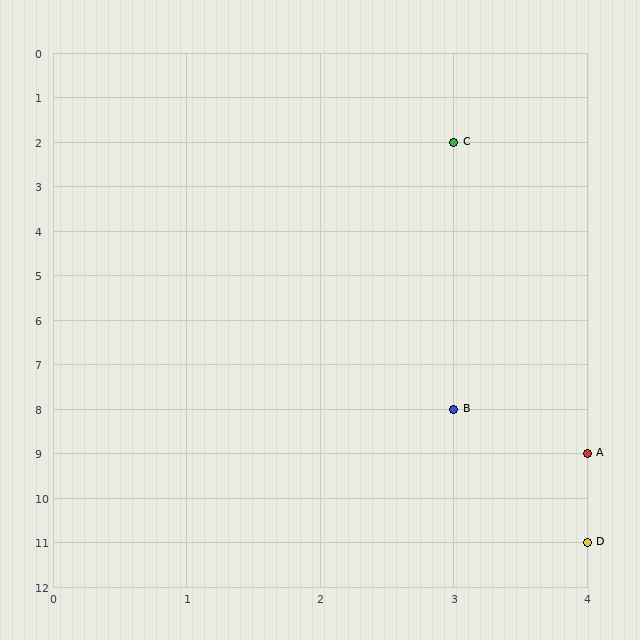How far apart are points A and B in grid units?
Points A and B are 1 column and 1 row apart (about 1.4 grid units diagonally).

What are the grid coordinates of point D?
Point D is at grid coordinates (4, 11).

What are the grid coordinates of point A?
Point A is at grid coordinates (4, 9).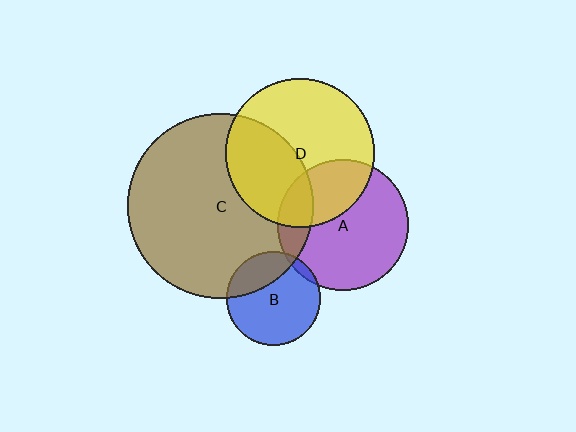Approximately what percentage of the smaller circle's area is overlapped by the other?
Approximately 5%.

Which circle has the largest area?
Circle C (brown).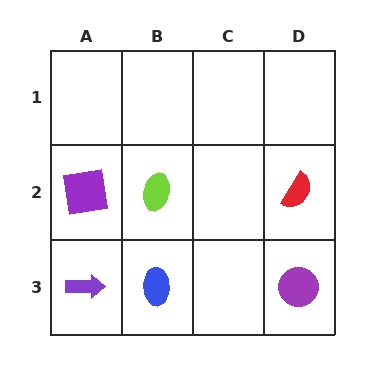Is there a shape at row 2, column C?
No, that cell is empty.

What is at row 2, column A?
A purple square.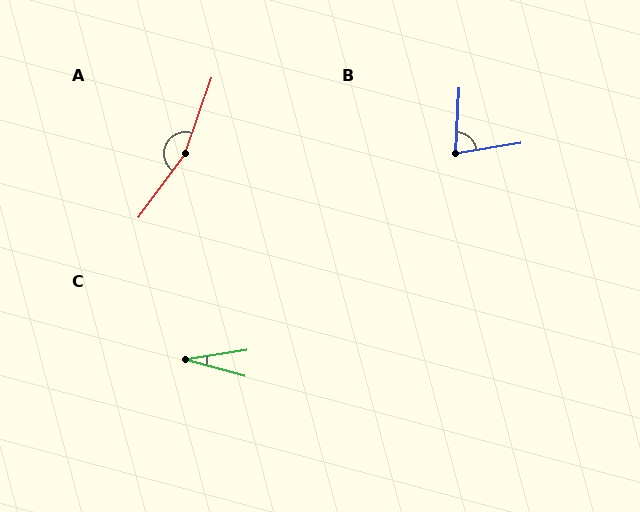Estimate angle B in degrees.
Approximately 78 degrees.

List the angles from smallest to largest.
C (24°), B (78°), A (163°).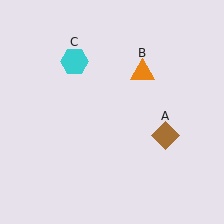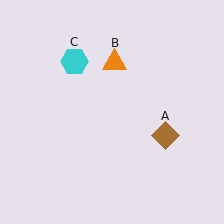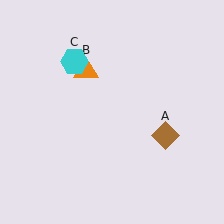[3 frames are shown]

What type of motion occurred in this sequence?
The orange triangle (object B) rotated counterclockwise around the center of the scene.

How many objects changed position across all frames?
1 object changed position: orange triangle (object B).